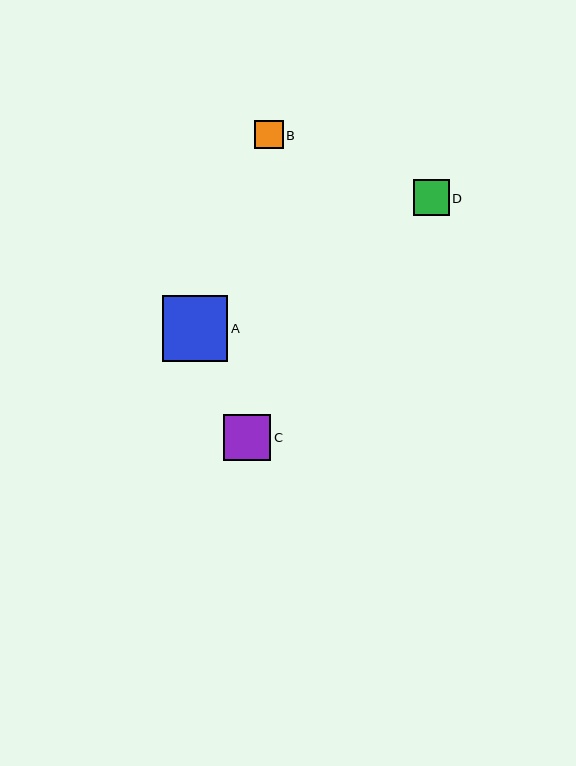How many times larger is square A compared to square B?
Square A is approximately 2.3 times the size of square B.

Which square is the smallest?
Square B is the smallest with a size of approximately 28 pixels.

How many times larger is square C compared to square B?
Square C is approximately 1.7 times the size of square B.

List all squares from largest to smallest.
From largest to smallest: A, C, D, B.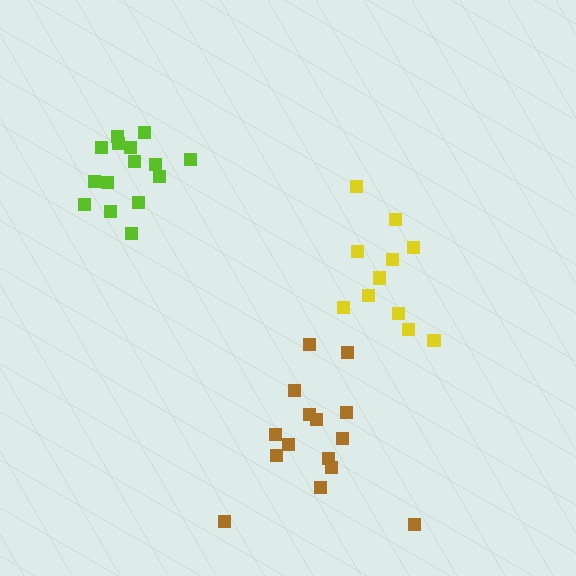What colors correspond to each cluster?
The clusters are colored: yellow, lime, brown.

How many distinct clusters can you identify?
There are 3 distinct clusters.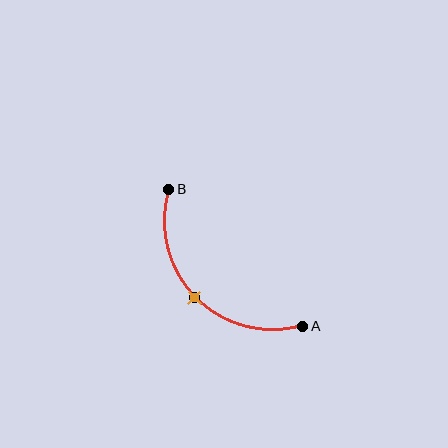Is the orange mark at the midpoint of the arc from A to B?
Yes. The orange mark lies on the arc at equal arc-length from both A and B — it is the arc midpoint.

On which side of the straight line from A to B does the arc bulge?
The arc bulges below and to the left of the straight line connecting A and B.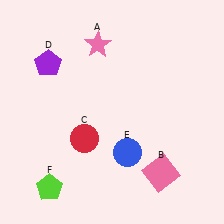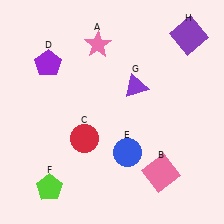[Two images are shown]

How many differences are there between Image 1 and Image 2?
There are 2 differences between the two images.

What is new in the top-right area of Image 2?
A purple square (H) was added in the top-right area of Image 2.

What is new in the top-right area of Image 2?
A purple triangle (G) was added in the top-right area of Image 2.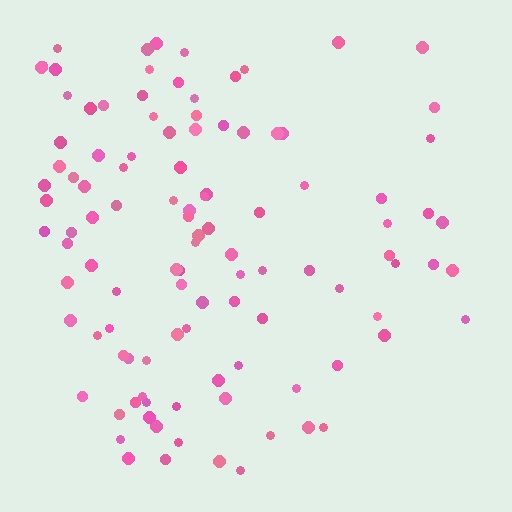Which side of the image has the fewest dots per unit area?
The right.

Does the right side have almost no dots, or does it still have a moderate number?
Still a moderate number, just noticeably fewer than the left.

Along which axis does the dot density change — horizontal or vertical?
Horizontal.